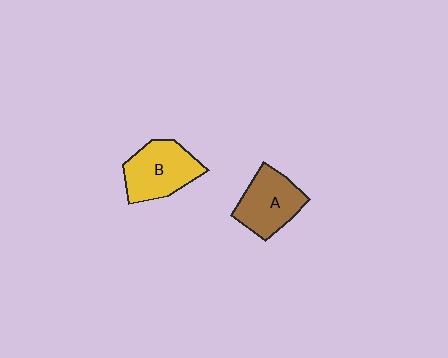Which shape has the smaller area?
Shape A (brown).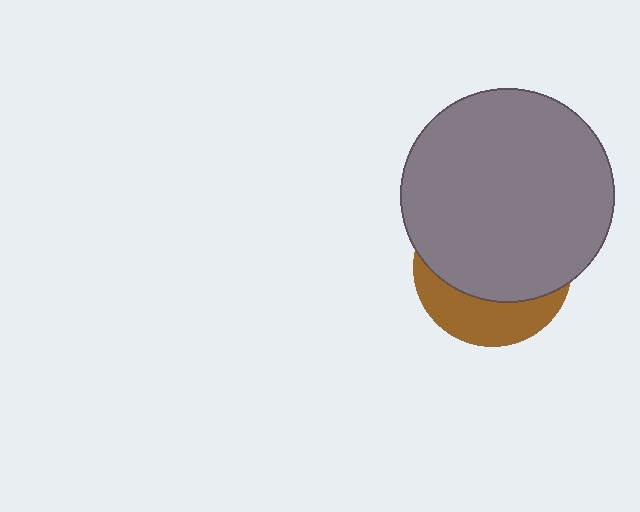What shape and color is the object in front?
The object in front is a gray circle.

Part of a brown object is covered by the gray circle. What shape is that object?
It is a circle.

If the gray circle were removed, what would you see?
You would see the complete brown circle.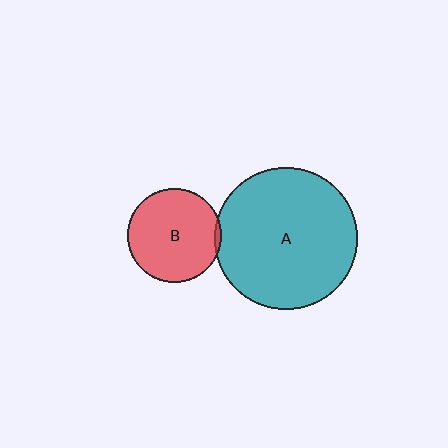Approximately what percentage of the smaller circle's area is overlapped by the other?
Approximately 5%.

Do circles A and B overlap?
Yes.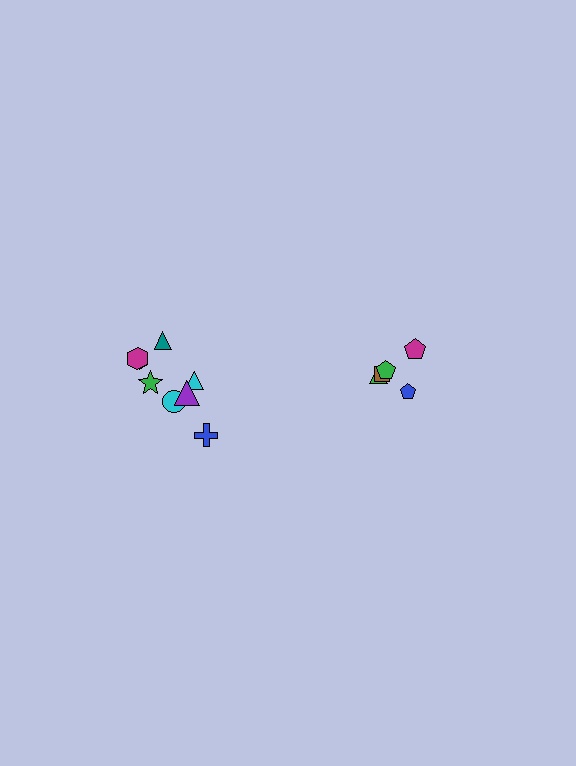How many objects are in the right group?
There are 5 objects.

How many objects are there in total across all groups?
There are 13 objects.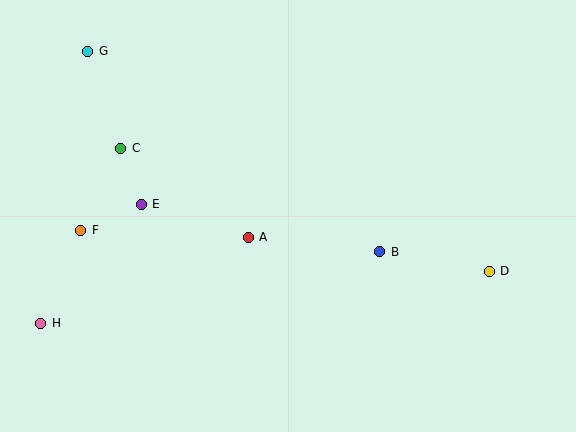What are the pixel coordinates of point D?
Point D is at (489, 271).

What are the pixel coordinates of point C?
Point C is at (121, 148).